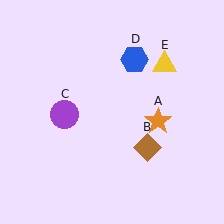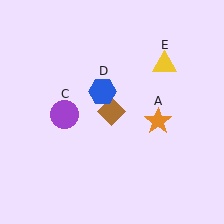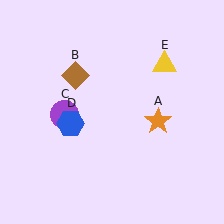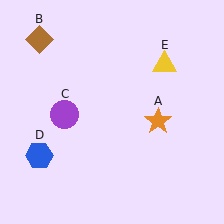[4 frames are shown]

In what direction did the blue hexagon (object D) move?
The blue hexagon (object D) moved down and to the left.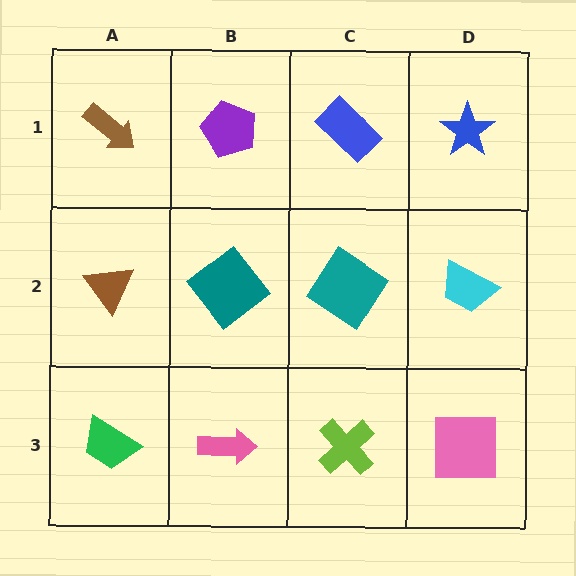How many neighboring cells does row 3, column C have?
3.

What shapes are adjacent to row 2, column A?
A brown arrow (row 1, column A), a green trapezoid (row 3, column A), a teal diamond (row 2, column B).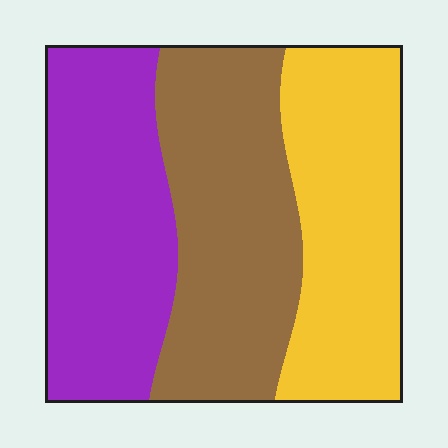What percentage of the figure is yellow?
Yellow covers around 30% of the figure.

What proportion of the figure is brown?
Brown takes up about one third (1/3) of the figure.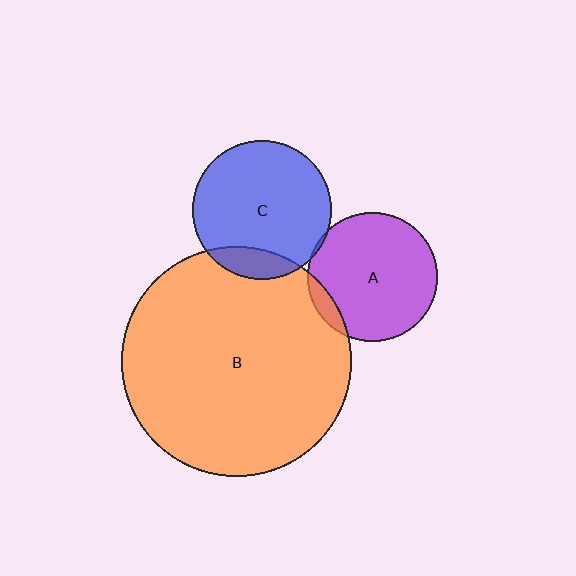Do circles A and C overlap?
Yes.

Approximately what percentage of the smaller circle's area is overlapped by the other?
Approximately 5%.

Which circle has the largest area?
Circle B (orange).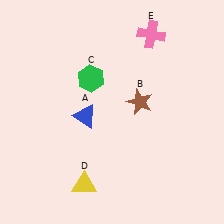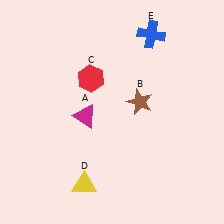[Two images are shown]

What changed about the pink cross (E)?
In Image 1, E is pink. In Image 2, it changed to blue.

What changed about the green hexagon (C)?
In Image 1, C is green. In Image 2, it changed to red.